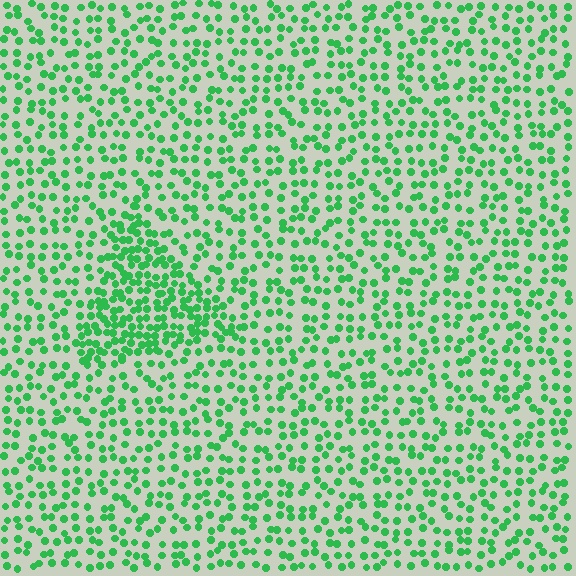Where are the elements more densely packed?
The elements are more densely packed inside the triangle boundary.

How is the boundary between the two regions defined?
The boundary is defined by a change in element density (approximately 2.0x ratio). All elements are the same color, size, and shape.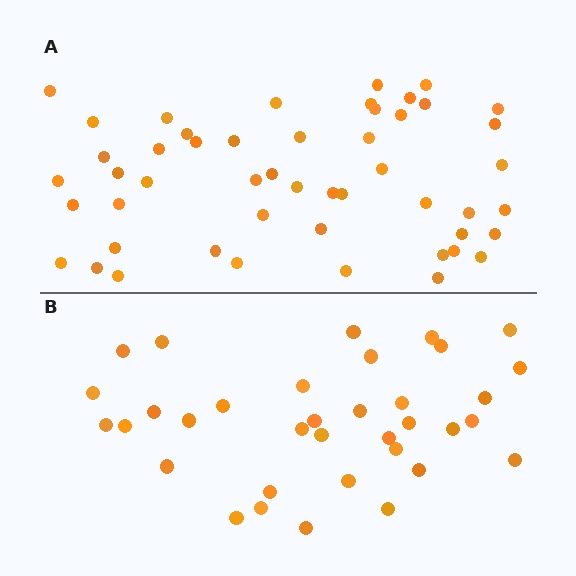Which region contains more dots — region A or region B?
Region A (the top region) has more dots.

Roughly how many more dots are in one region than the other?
Region A has approximately 15 more dots than region B.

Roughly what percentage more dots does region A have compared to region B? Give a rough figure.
About 45% more.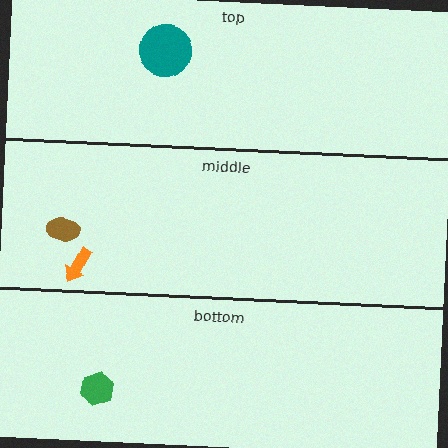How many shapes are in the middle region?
2.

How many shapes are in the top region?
1.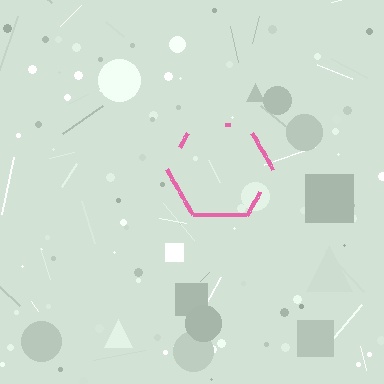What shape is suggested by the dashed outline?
The dashed outline suggests a hexagon.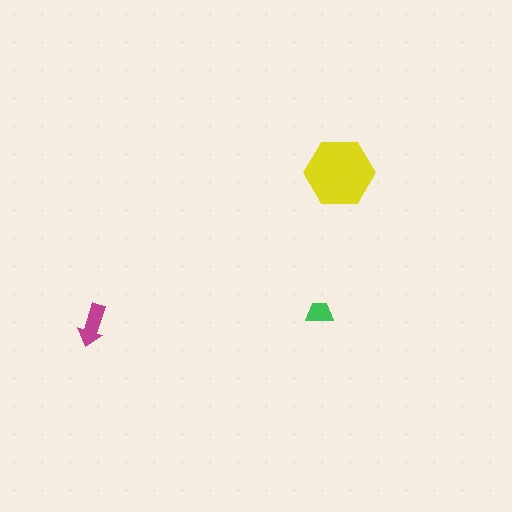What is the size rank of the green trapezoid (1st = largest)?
3rd.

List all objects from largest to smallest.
The yellow hexagon, the magenta arrow, the green trapezoid.